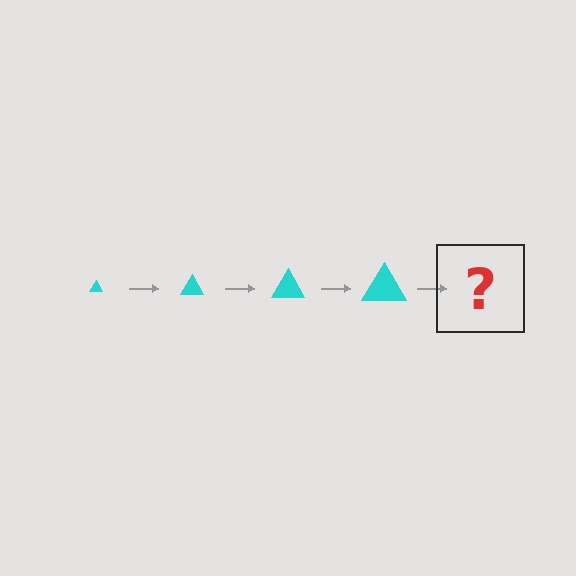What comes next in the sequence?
The next element should be a cyan triangle, larger than the previous one.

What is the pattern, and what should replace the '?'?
The pattern is that the triangle gets progressively larger each step. The '?' should be a cyan triangle, larger than the previous one.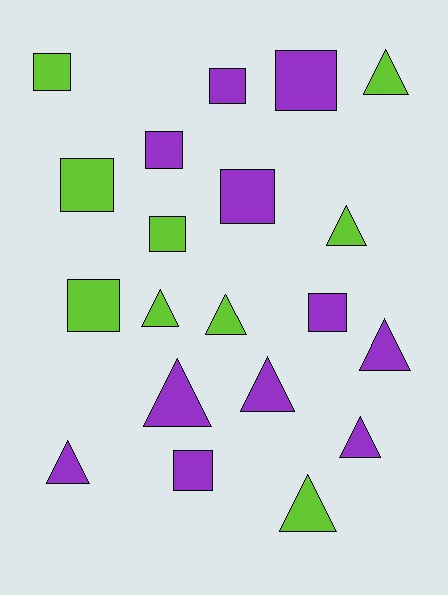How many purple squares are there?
There are 6 purple squares.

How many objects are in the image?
There are 20 objects.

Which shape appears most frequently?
Square, with 10 objects.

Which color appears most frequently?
Purple, with 11 objects.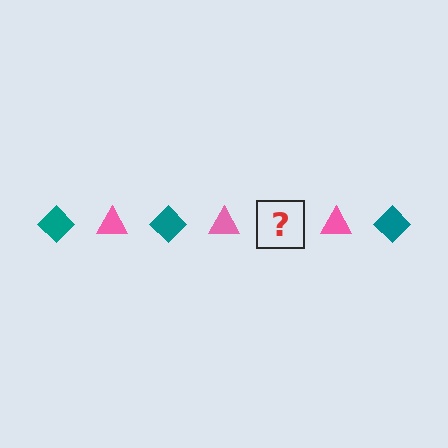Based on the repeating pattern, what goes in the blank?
The blank should be a teal diamond.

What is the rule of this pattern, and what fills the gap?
The rule is that the pattern alternates between teal diamond and pink triangle. The gap should be filled with a teal diamond.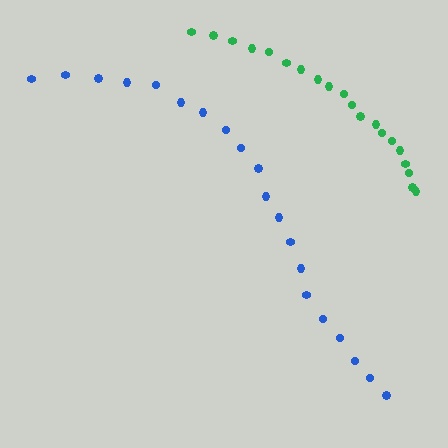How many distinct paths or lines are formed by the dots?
There are 2 distinct paths.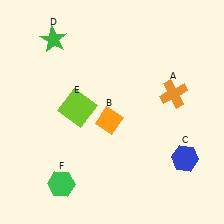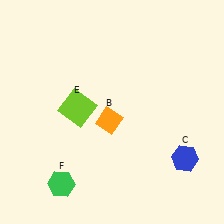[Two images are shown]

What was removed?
The orange cross (A), the green star (D) were removed in Image 2.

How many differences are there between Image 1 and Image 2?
There are 2 differences between the two images.